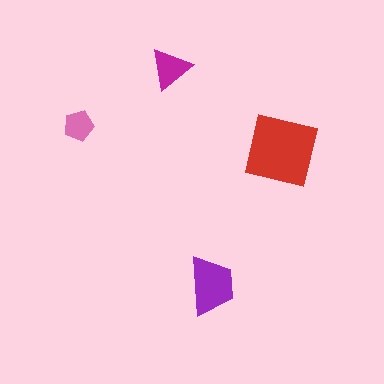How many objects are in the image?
There are 4 objects in the image.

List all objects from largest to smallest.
The red square, the purple trapezoid, the magenta triangle, the pink pentagon.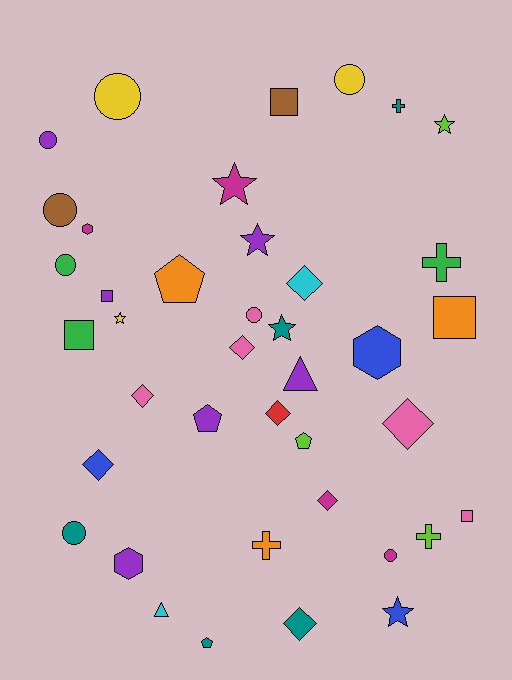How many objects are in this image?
There are 40 objects.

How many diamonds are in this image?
There are 8 diamonds.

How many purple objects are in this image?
There are 6 purple objects.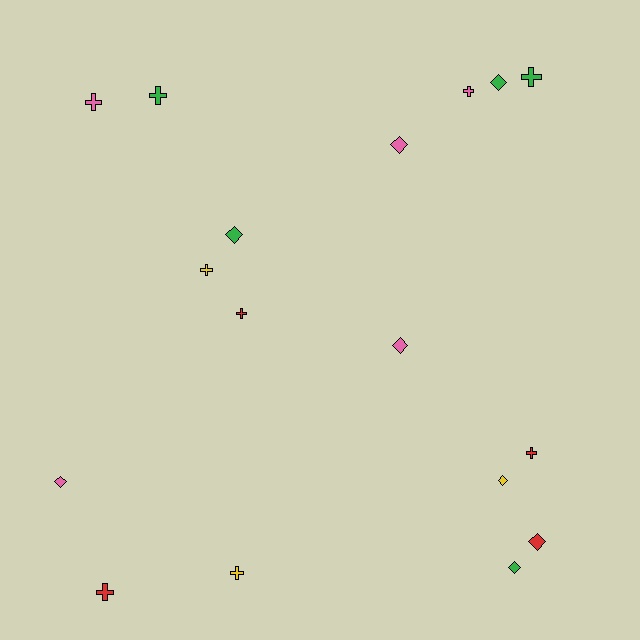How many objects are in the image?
There are 17 objects.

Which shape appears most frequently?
Cross, with 9 objects.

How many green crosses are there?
There are 2 green crosses.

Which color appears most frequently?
Green, with 5 objects.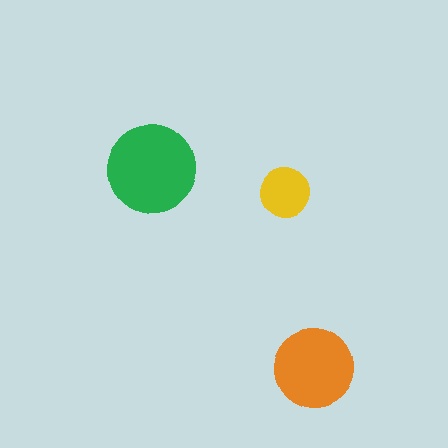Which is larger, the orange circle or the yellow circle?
The orange one.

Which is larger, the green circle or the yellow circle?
The green one.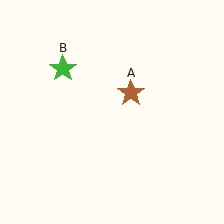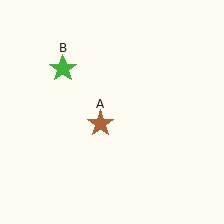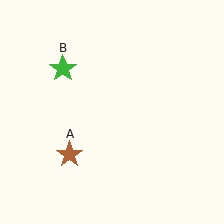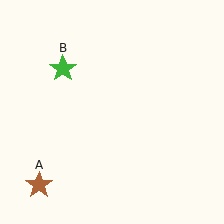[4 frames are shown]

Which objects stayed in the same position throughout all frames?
Green star (object B) remained stationary.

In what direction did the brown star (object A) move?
The brown star (object A) moved down and to the left.